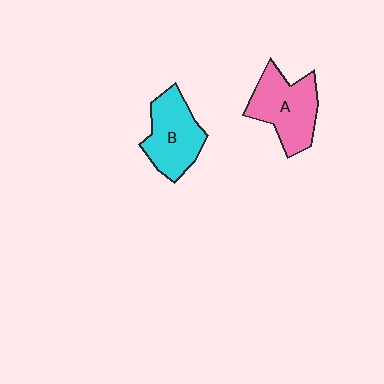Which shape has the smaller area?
Shape B (cyan).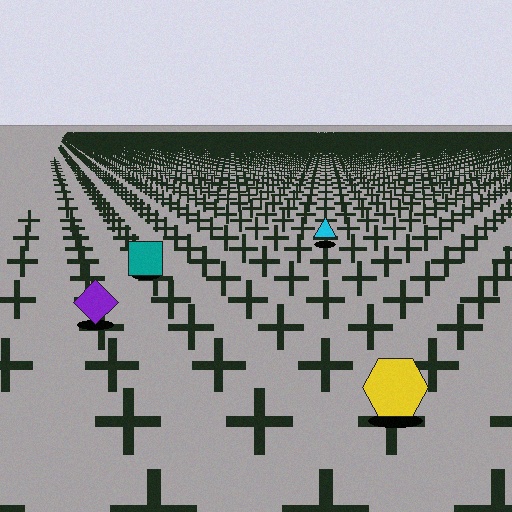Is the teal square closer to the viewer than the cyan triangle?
Yes. The teal square is closer — you can tell from the texture gradient: the ground texture is coarser near it.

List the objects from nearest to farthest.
From nearest to farthest: the yellow hexagon, the purple diamond, the teal square, the cyan triangle.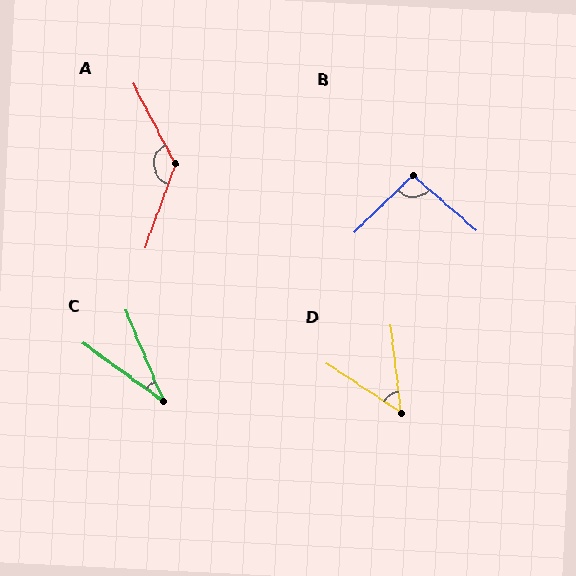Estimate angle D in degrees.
Approximately 50 degrees.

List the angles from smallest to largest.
C (32°), D (50°), B (95°), A (132°).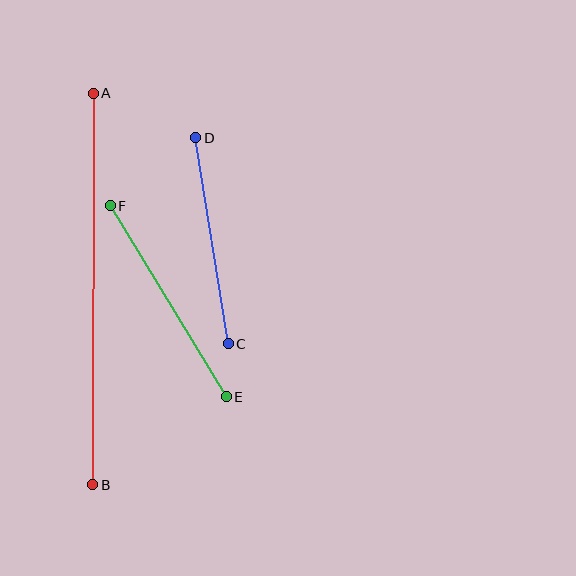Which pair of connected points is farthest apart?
Points A and B are farthest apart.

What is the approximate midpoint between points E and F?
The midpoint is at approximately (168, 301) pixels.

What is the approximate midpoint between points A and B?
The midpoint is at approximately (93, 289) pixels.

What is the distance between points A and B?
The distance is approximately 392 pixels.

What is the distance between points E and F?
The distance is approximately 223 pixels.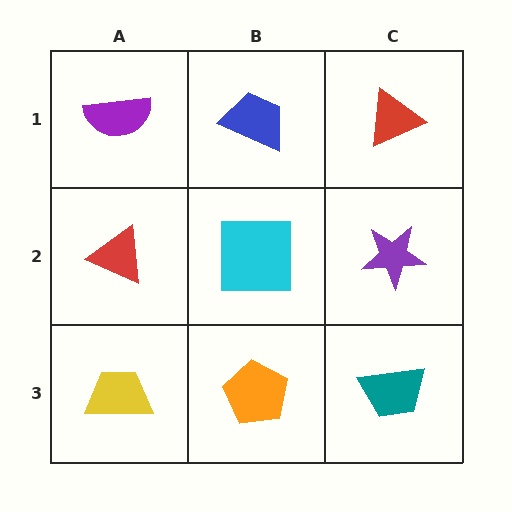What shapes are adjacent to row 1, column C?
A purple star (row 2, column C), a blue trapezoid (row 1, column B).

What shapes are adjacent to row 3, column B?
A cyan square (row 2, column B), a yellow trapezoid (row 3, column A), a teal trapezoid (row 3, column C).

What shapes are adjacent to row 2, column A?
A purple semicircle (row 1, column A), a yellow trapezoid (row 3, column A), a cyan square (row 2, column B).